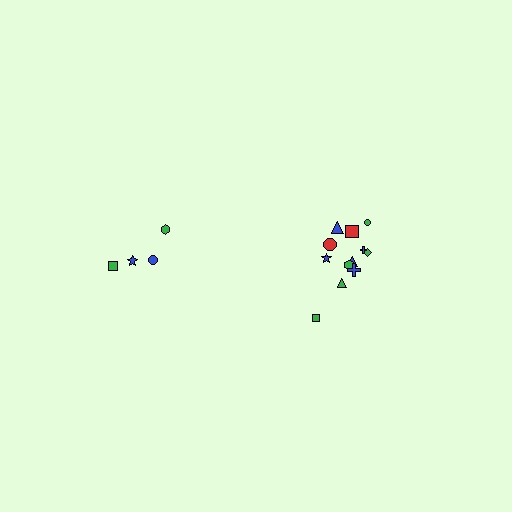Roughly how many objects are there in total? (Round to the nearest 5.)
Roughly 15 objects in total.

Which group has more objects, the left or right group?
The right group.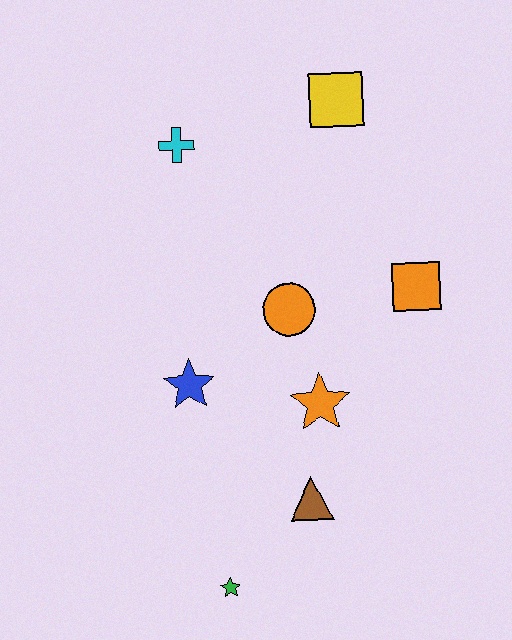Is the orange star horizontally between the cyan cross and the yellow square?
Yes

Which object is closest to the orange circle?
The orange star is closest to the orange circle.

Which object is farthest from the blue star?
The yellow square is farthest from the blue star.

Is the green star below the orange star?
Yes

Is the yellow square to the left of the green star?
No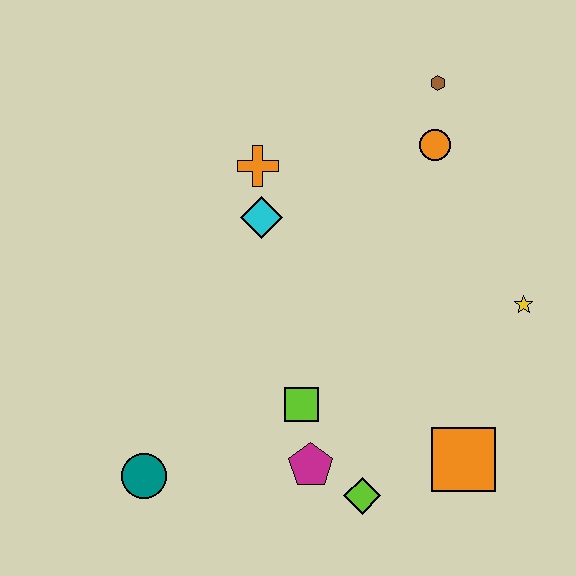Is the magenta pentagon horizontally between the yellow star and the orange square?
No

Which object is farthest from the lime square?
The brown hexagon is farthest from the lime square.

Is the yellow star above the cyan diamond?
No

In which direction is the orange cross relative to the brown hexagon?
The orange cross is to the left of the brown hexagon.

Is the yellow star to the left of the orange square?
No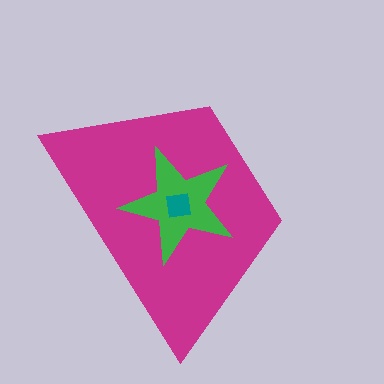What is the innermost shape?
The teal square.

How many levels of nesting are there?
3.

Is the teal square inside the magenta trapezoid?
Yes.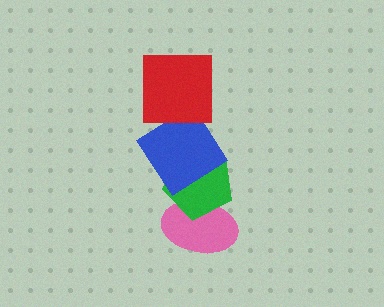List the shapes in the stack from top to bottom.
From top to bottom: the red square, the blue diamond, the green pentagon, the pink ellipse.